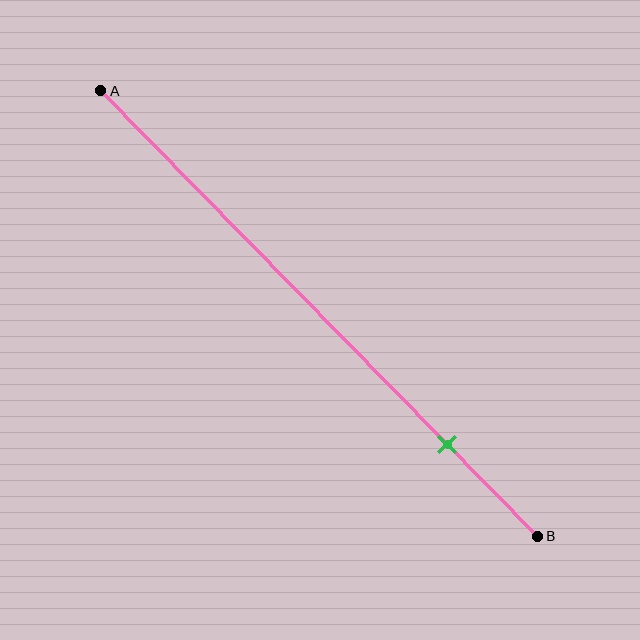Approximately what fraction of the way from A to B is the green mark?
The green mark is approximately 80% of the way from A to B.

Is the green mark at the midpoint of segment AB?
No, the mark is at about 80% from A, not at the 50% midpoint.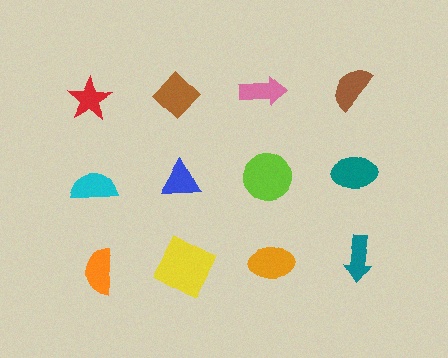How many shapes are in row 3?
4 shapes.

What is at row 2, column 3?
A lime circle.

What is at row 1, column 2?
A brown diamond.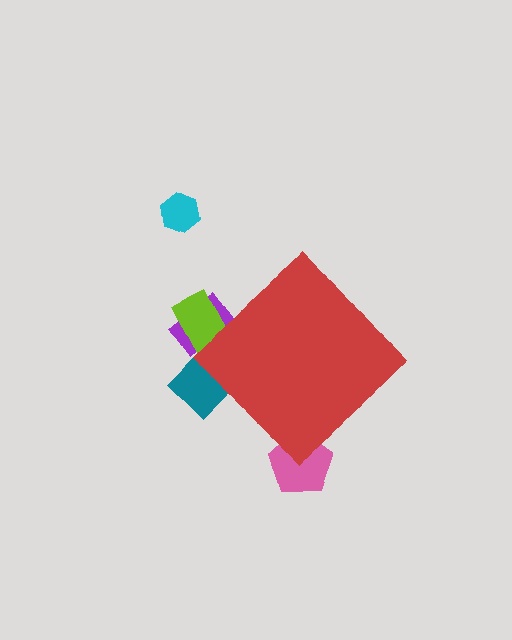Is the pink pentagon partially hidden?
Yes, the pink pentagon is partially hidden behind the red diamond.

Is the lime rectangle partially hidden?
Yes, the lime rectangle is partially hidden behind the red diamond.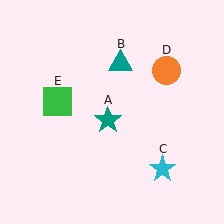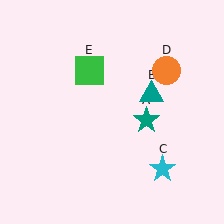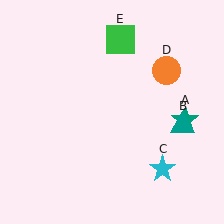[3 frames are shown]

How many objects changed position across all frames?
3 objects changed position: teal star (object A), teal triangle (object B), green square (object E).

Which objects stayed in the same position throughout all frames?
Cyan star (object C) and orange circle (object D) remained stationary.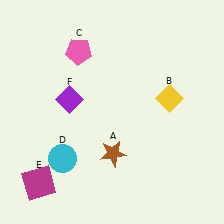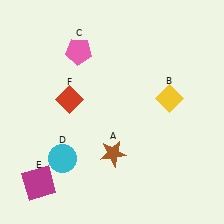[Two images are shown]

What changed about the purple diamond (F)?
In Image 1, F is purple. In Image 2, it changed to red.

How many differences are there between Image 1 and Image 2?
There is 1 difference between the two images.